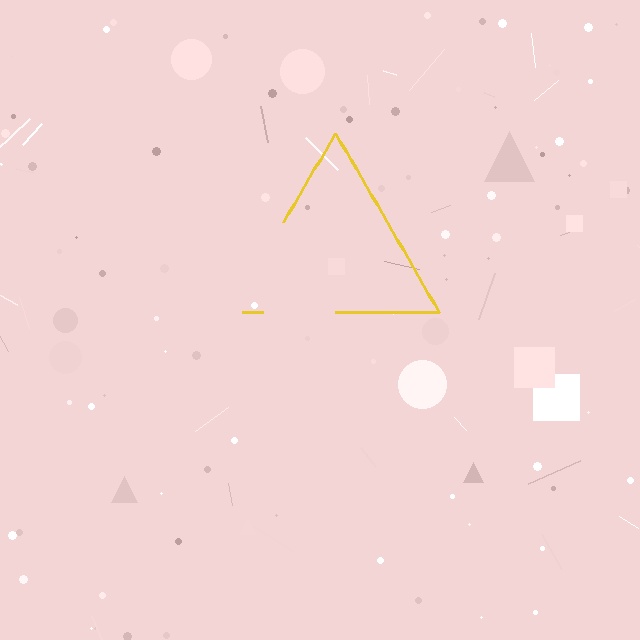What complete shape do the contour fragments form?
The contour fragments form a triangle.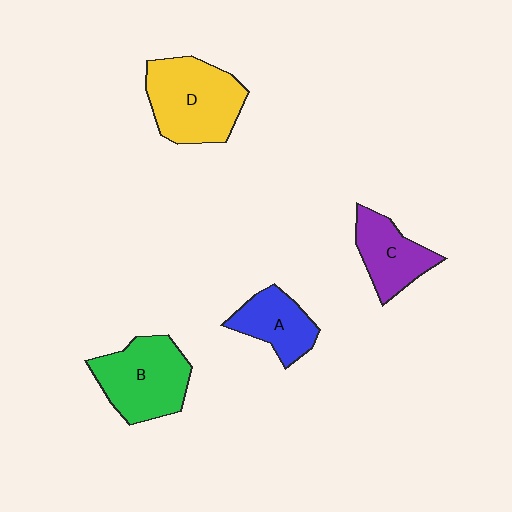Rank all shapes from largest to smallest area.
From largest to smallest: D (yellow), B (green), C (purple), A (blue).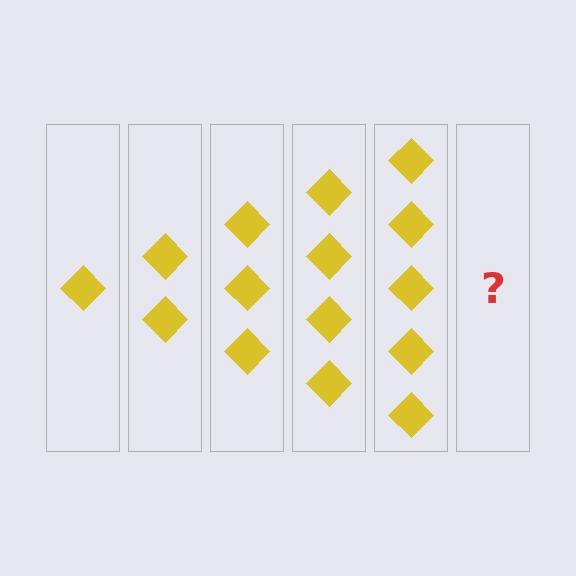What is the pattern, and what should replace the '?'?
The pattern is that each step adds one more diamond. The '?' should be 6 diamonds.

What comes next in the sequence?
The next element should be 6 diamonds.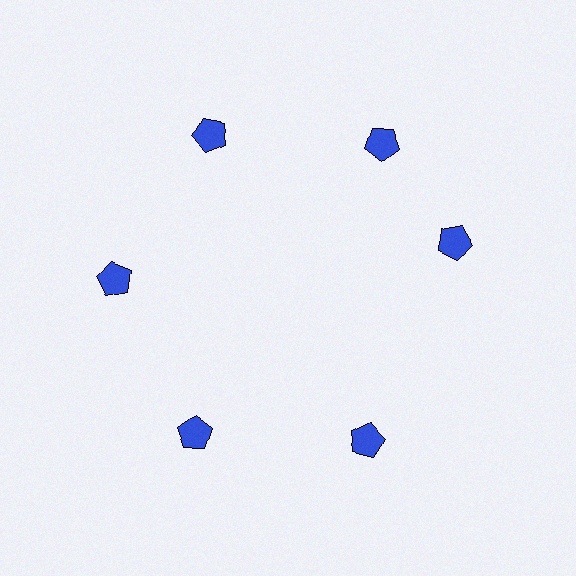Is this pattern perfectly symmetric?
No. The 6 blue pentagons are arranged in a ring, but one element near the 3 o'clock position is rotated out of alignment along the ring, breaking the 6-fold rotational symmetry.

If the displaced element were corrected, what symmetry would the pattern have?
It would have 6-fold rotational symmetry — the pattern would map onto itself every 60 degrees.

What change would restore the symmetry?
The symmetry would be restored by rotating it back into even spacing with its neighbors so that all 6 pentagons sit at equal angles and equal distance from the center.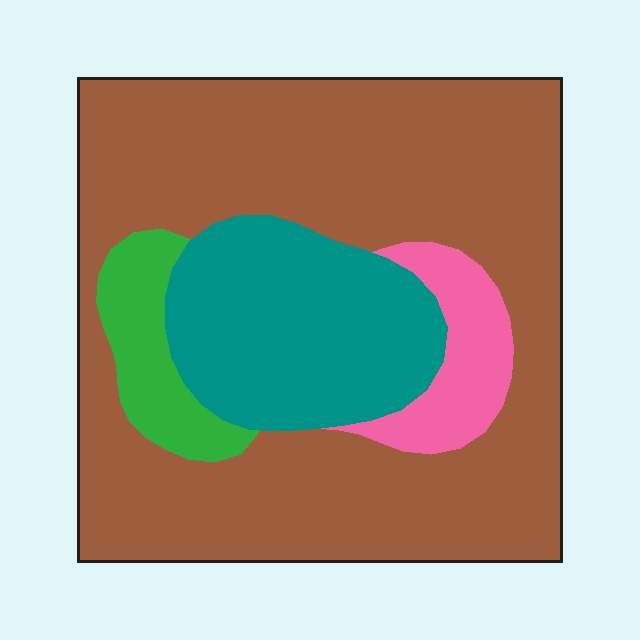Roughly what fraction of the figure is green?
Green covers about 5% of the figure.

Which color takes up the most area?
Brown, at roughly 65%.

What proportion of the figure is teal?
Teal takes up between a sixth and a third of the figure.